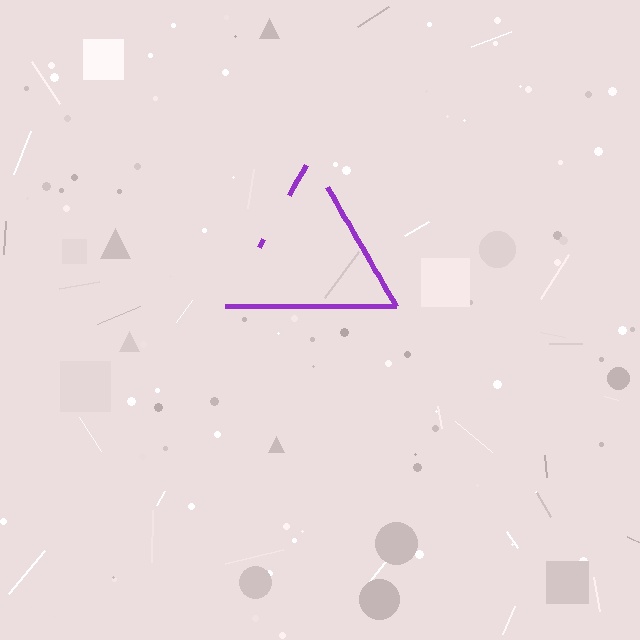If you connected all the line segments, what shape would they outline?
They would outline a triangle.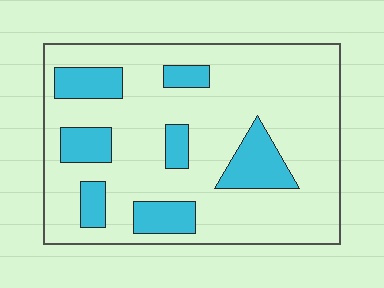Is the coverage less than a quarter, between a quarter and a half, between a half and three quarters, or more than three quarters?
Less than a quarter.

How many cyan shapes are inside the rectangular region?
7.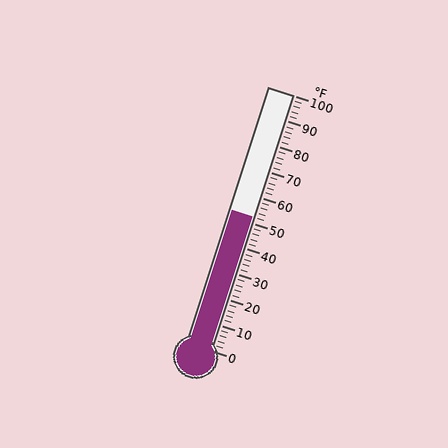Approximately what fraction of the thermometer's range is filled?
The thermometer is filled to approximately 50% of its range.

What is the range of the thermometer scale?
The thermometer scale ranges from 0°F to 100°F.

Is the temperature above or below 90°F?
The temperature is below 90°F.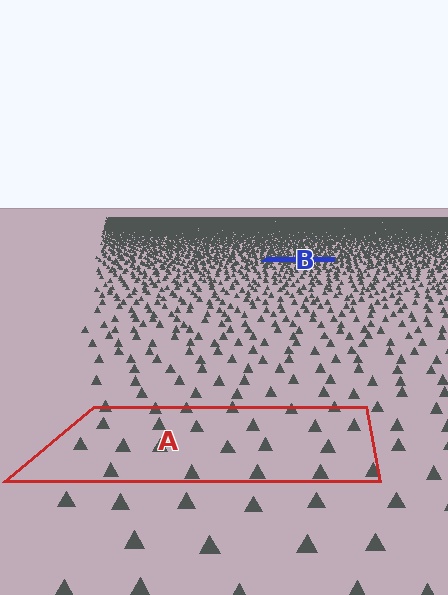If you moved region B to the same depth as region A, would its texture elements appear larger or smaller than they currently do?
They would appear larger. At a closer depth, the same texture elements are projected at a bigger on-screen size.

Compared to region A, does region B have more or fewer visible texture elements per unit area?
Region B has more texture elements per unit area — they are packed more densely because it is farther away.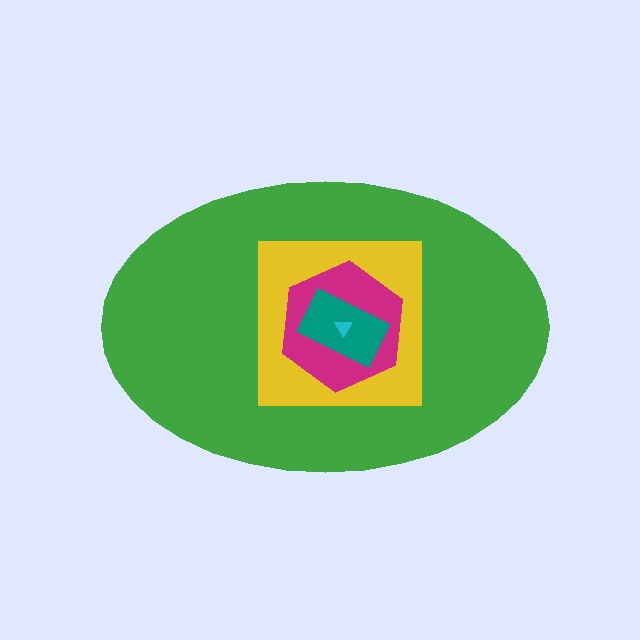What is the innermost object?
The cyan triangle.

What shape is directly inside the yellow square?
The magenta hexagon.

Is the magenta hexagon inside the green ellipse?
Yes.